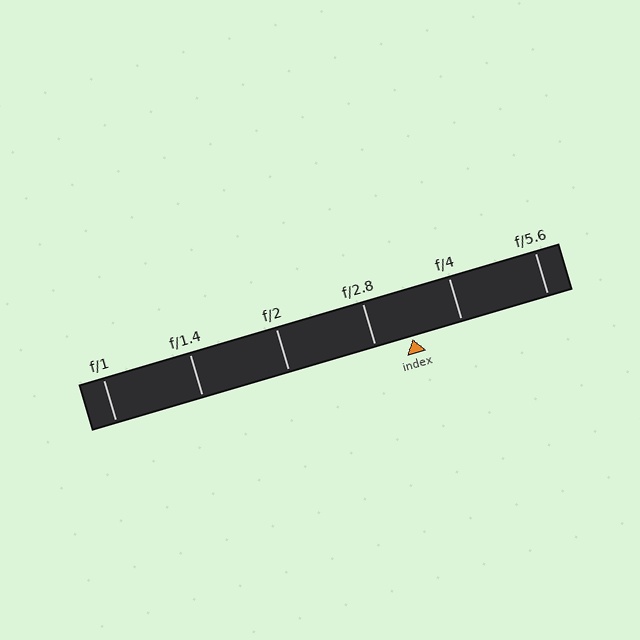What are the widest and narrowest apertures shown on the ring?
The widest aperture shown is f/1 and the narrowest is f/5.6.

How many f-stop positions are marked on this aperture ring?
There are 6 f-stop positions marked.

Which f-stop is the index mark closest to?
The index mark is closest to f/2.8.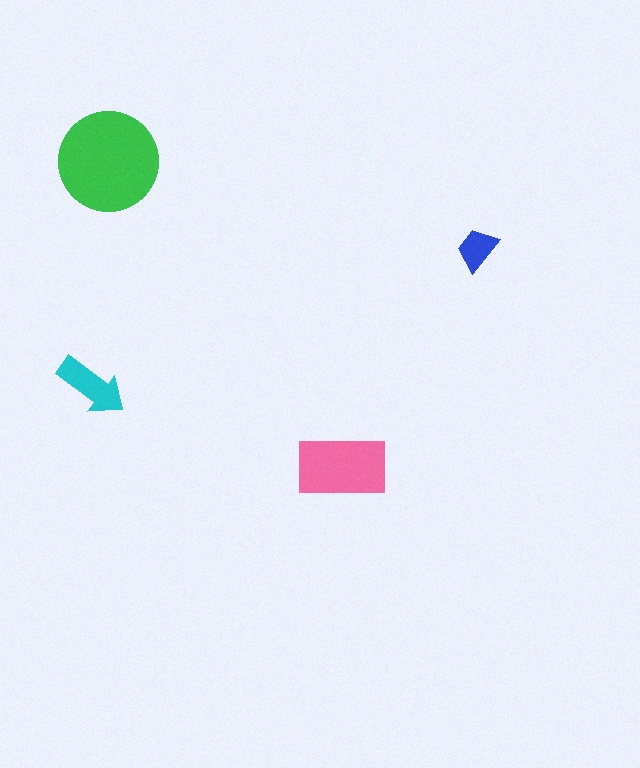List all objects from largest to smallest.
The green circle, the pink rectangle, the cyan arrow, the blue trapezoid.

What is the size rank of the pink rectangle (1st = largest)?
2nd.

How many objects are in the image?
There are 4 objects in the image.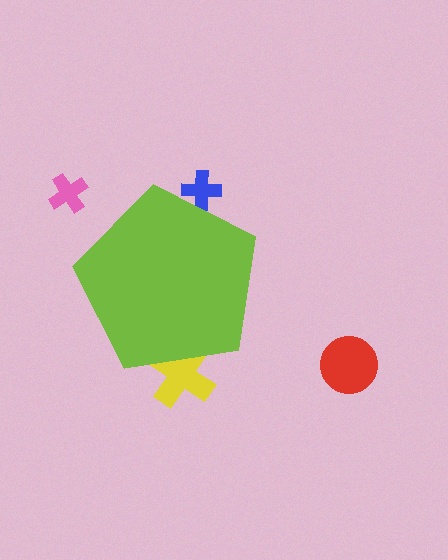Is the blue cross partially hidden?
Yes, the blue cross is partially hidden behind the lime pentagon.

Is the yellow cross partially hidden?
Yes, the yellow cross is partially hidden behind the lime pentagon.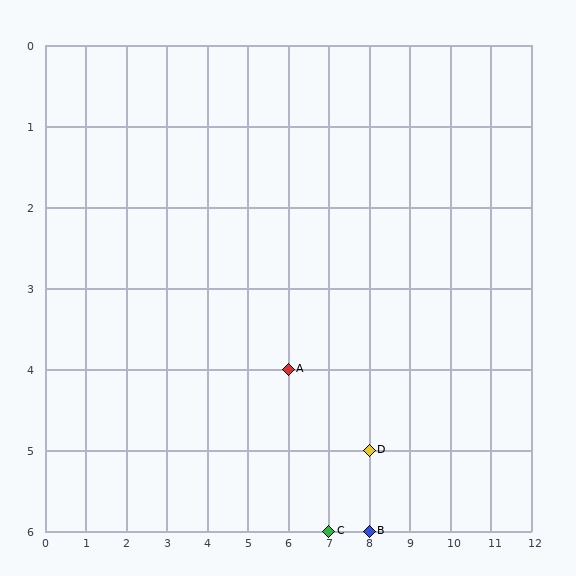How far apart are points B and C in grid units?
Points B and C are 1 column apart.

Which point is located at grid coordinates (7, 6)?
Point C is at (7, 6).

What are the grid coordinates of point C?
Point C is at grid coordinates (7, 6).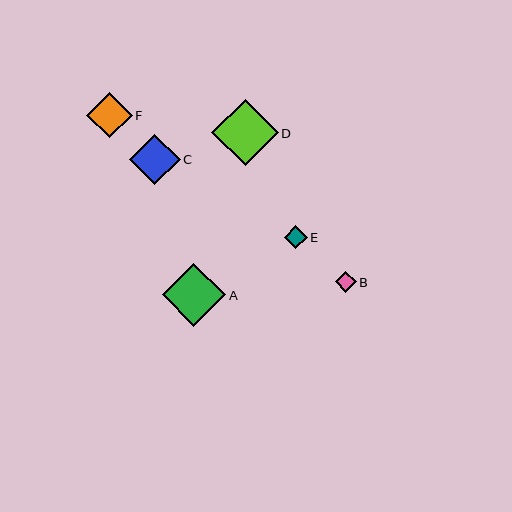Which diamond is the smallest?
Diamond B is the smallest with a size of approximately 20 pixels.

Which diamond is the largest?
Diamond D is the largest with a size of approximately 67 pixels.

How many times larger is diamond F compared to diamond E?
Diamond F is approximately 2.0 times the size of diamond E.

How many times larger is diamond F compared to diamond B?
Diamond F is approximately 2.2 times the size of diamond B.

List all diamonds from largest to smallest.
From largest to smallest: D, A, C, F, E, B.